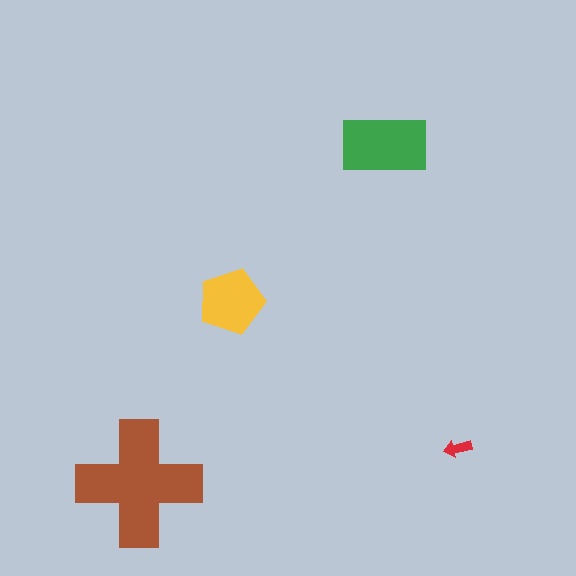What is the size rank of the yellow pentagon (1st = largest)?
3rd.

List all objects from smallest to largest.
The red arrow, the yellow pentagon, the green rectangle, the brown cross.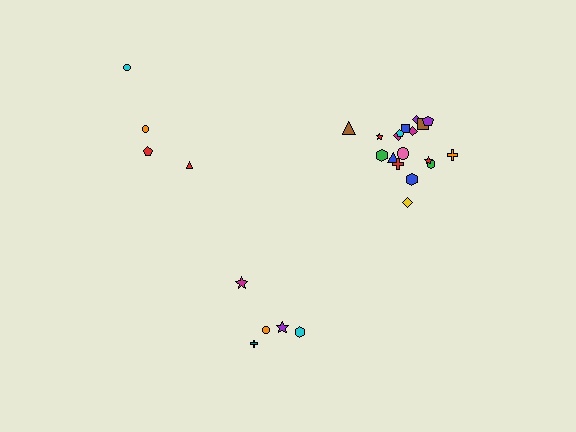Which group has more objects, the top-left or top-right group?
The top-right group.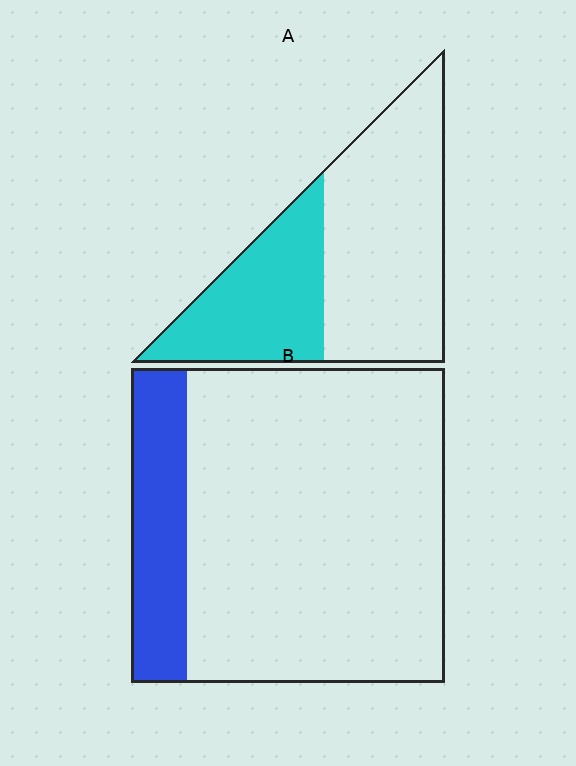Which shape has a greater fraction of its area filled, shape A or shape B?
Shape A.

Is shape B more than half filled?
No.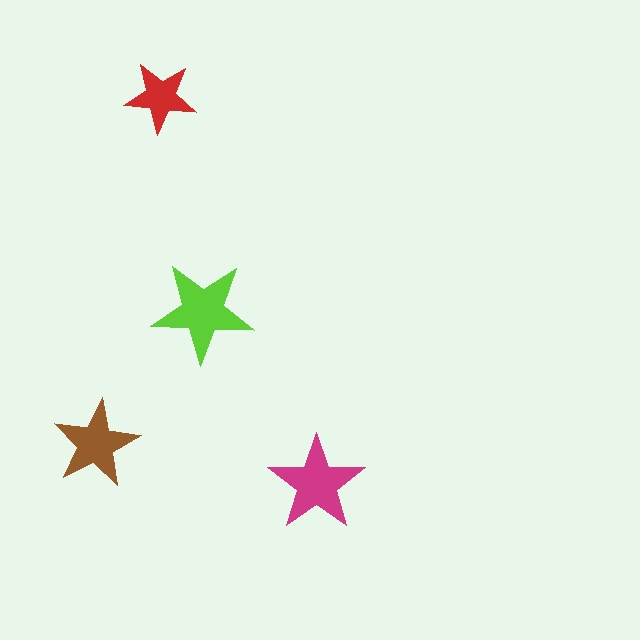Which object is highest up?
The red star is topmost.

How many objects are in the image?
There are 4 objects in the image.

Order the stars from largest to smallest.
the lime one, the magenta one, the brown one, the red one.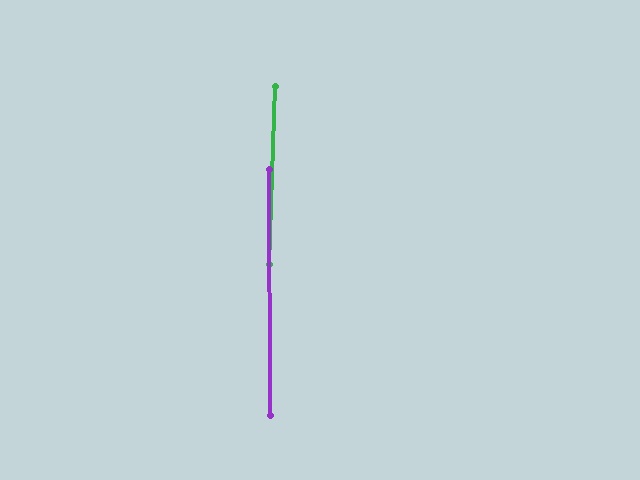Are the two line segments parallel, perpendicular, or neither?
Parallel — their directions differ by only 2.0°.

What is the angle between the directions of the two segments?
Approximately 2 degrees.